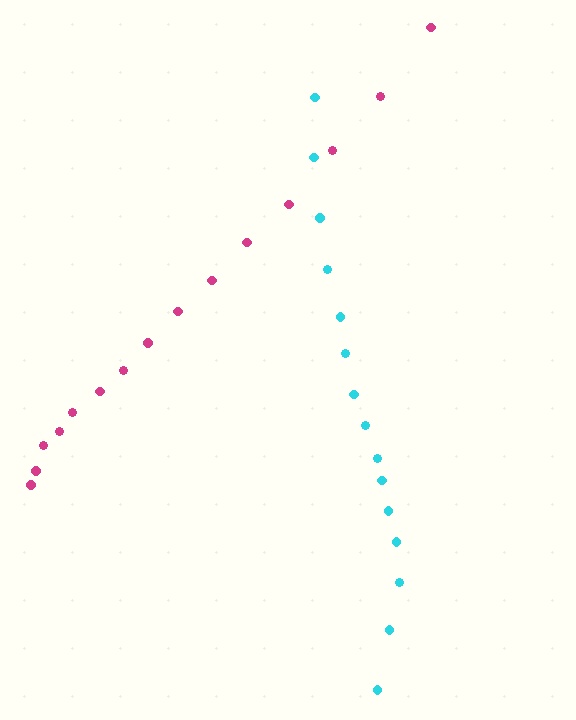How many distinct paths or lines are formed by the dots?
There are 2 distinct paths.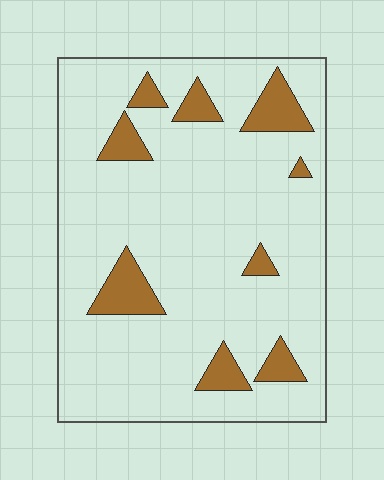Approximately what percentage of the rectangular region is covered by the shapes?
Approximately 15%.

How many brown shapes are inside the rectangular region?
9.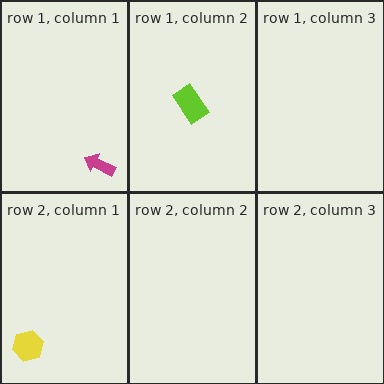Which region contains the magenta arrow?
The row 1, column 1 region.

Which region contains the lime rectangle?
The row 1, column 2 region.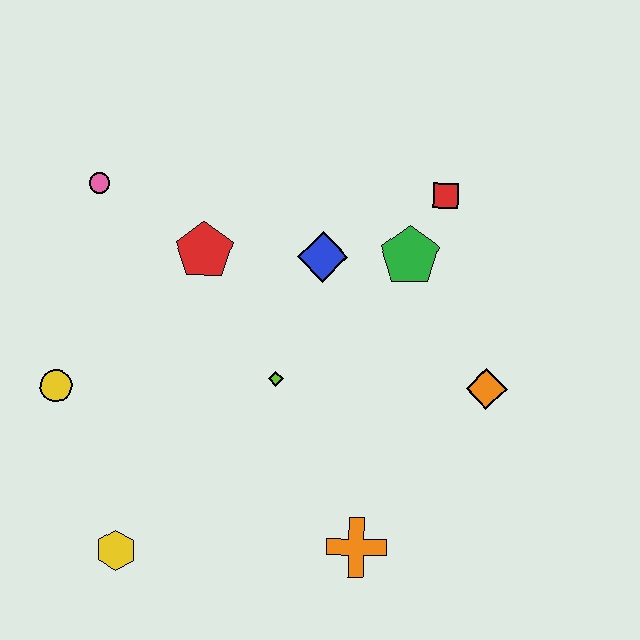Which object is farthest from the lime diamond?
The pink circle is farthest from the lime diamond.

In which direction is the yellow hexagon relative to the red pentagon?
The yellow hexagon is below the red pentagon.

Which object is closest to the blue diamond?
The green pentagon is closest to the blue diamond.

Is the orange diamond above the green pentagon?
No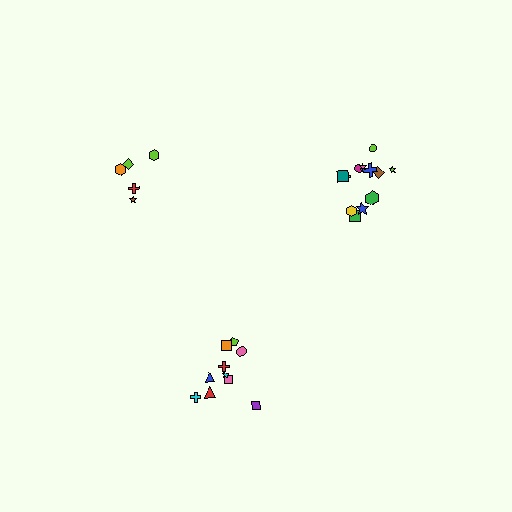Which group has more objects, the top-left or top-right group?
The top-right group.